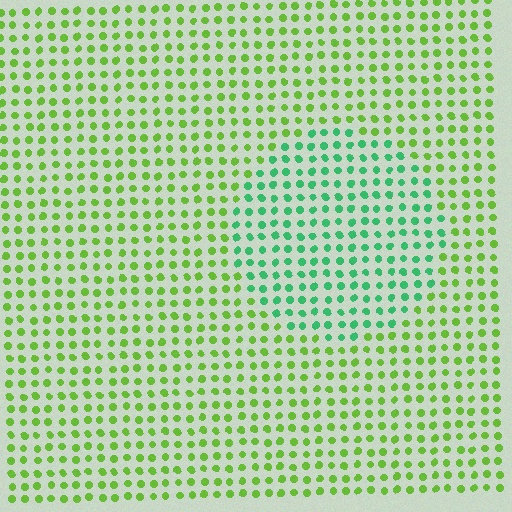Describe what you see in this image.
The image is filled with small lime elements in a uniform arrangement. A circle-shaped region is visible where the elements are tinted to a slightly different hue, forming a subtle color boundary.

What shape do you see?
I see a circle.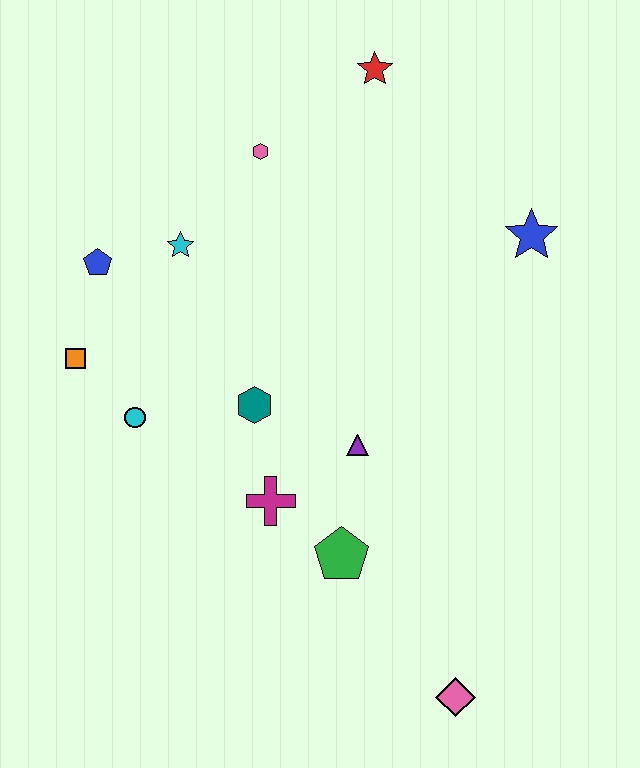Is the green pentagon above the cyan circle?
No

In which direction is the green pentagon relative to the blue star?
The green pentagon is below the blue star.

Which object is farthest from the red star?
The pink diamond is farthest from the red star.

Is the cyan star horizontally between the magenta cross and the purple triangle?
No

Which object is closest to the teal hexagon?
The magenta cross is closest to the teal hexagon.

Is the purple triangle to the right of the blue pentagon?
Yes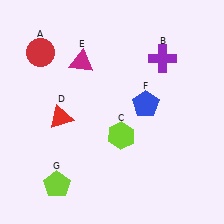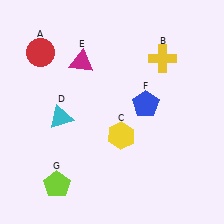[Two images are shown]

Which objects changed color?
B changed from purple to yellow. C changed from lime to yellow. D changed from red to cyan.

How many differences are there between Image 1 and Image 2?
There are 3 differences between the two images.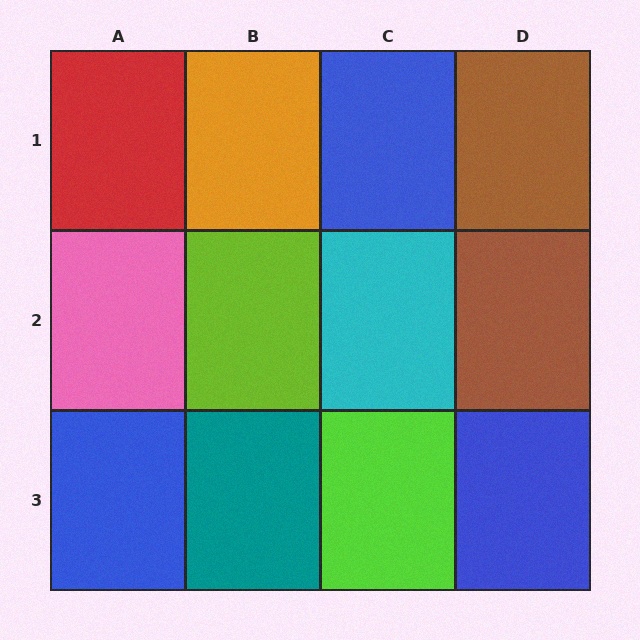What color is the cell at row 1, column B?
Orange.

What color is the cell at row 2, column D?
Brown.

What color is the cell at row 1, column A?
Red.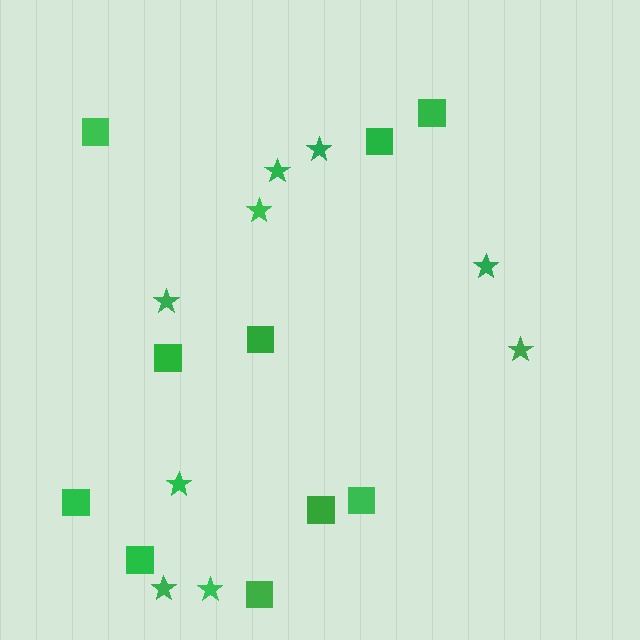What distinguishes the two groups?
There are 2 groups: one group of stars (9) and one group of squares (10).